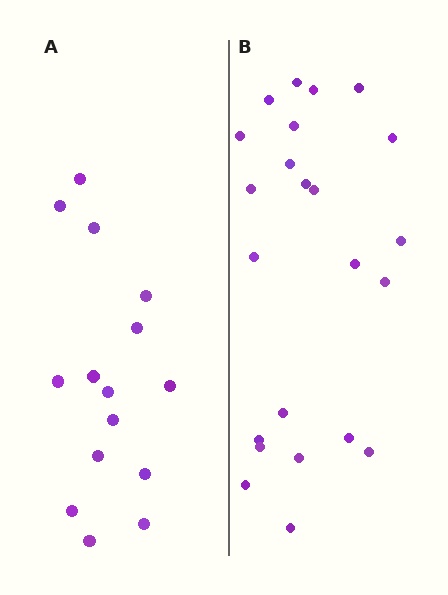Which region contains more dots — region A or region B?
Region B (the right region) has more dots.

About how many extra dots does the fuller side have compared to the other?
Region B has roughly 8 or so more dots than region A.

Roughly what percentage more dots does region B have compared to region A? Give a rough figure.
About 55% more.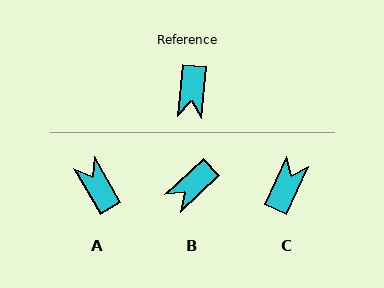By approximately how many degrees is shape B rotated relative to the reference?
Approximately 41 degrees clockwise.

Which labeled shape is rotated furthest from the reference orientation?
C, about 161 degrees away.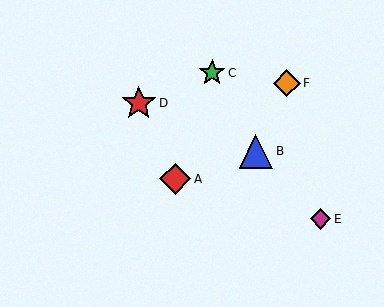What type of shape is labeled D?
Shape D is a red star.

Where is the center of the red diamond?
The center of the red diamond is at (175, 179).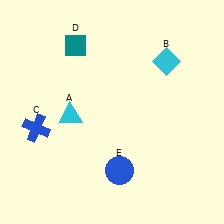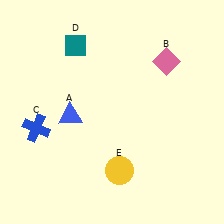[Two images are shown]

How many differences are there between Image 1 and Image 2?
There are 3 differences between the two images.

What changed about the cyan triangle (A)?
In Image 1, A is cyan. In Image 2, it changed to blue.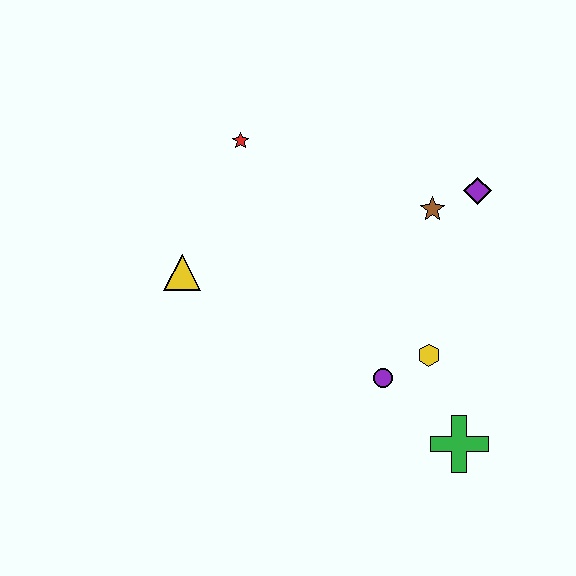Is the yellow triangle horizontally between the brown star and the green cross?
No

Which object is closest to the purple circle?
The yellow hexagon is closest to the purple circle.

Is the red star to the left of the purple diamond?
Yes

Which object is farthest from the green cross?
The red star is farthest from the green cross.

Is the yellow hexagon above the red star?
No